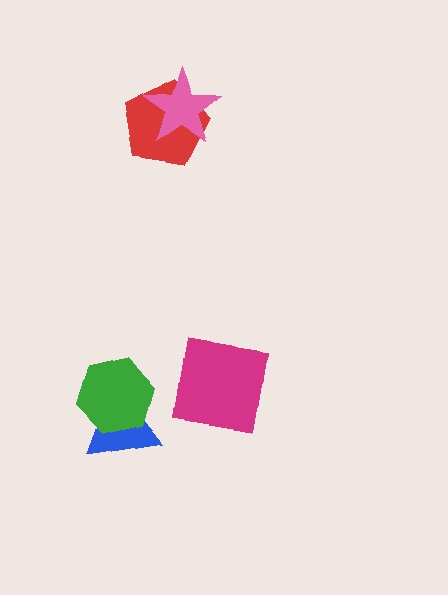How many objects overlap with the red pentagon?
1 object overlaps with the red pentagon.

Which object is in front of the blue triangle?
The green hexagon is in front of the blue triangle.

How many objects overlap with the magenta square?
0 objects overlap with the magenta square.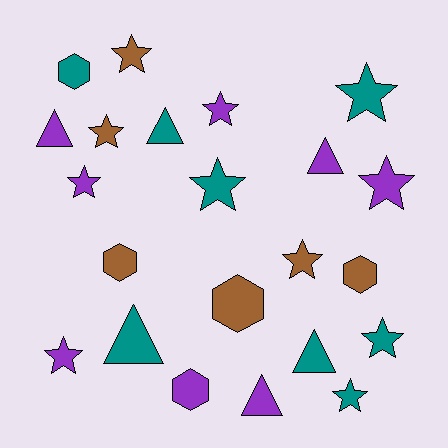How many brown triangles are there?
There are no brown triangles.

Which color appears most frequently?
Teal, with 8 objects.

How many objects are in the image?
There are 22 objects.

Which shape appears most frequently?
Star, with 11 objects.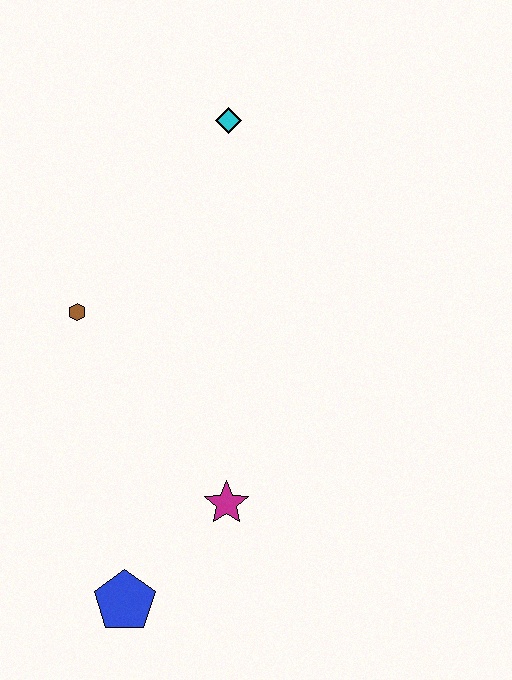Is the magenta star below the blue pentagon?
No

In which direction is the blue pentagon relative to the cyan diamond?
The blue pentagon is below the cyan diamond.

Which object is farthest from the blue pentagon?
The cyan diamond is farthest from the blue pentagon.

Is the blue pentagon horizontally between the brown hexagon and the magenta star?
Yes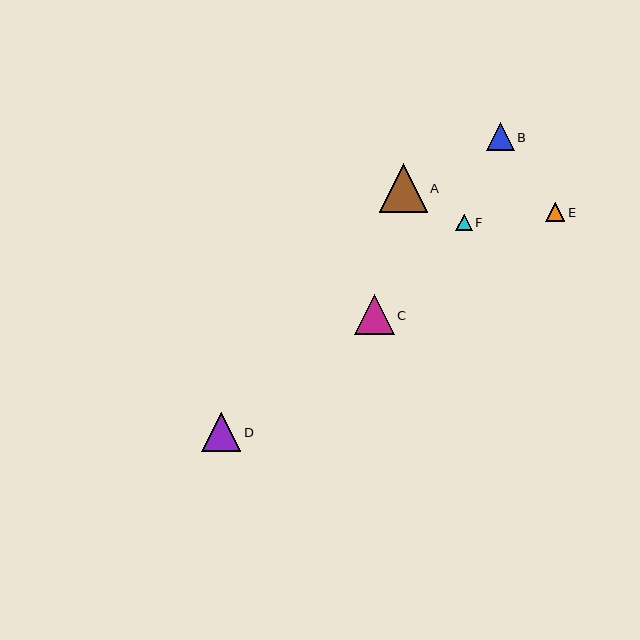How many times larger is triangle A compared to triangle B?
Triangle A is approximately 1.7 times the size of triangle B.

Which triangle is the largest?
Triangle A is the largest with a size of approximately 48 pixels.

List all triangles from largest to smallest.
From largest to smallest: A, C, D, B, E, F.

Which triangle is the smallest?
Triangle F is the smallest with a size of approximately 17 pixels.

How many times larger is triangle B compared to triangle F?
Triangle B is approximately 1.7 times the size of triangle F.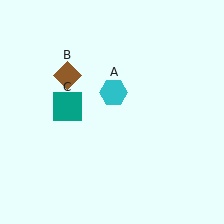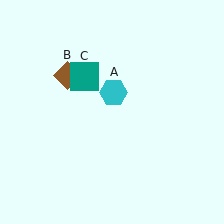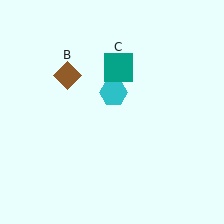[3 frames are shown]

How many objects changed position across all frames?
1 object changed position: teal square (object C).